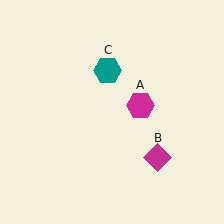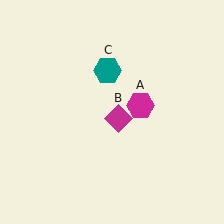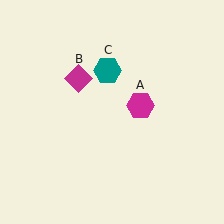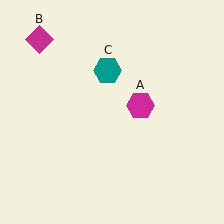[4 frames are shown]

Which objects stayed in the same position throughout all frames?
Magenta hexagon (object A) and teal hexagon (object C) remained stationary.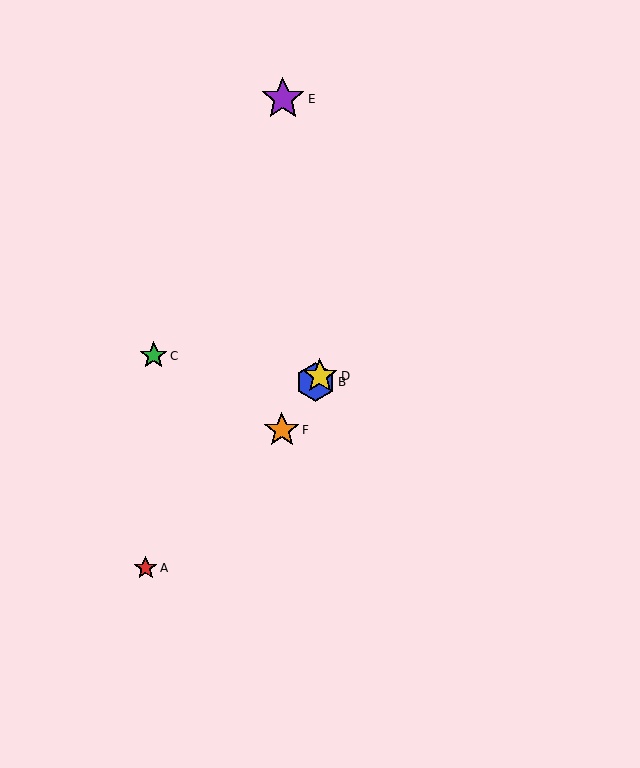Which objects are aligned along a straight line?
Objects B, D, F are aligned along a straight line.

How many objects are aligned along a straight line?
3 objects (B, D, F) are aligned along a straight line.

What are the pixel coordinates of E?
Object E is at (283, 99).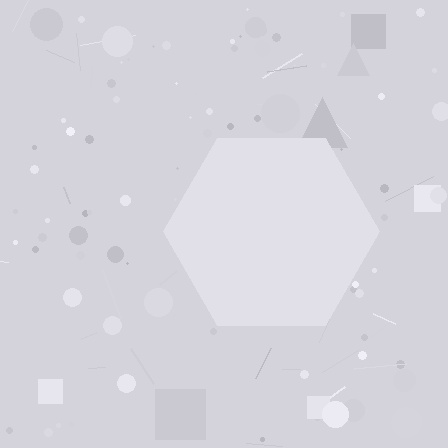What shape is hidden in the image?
A hexagon is hidden in the image.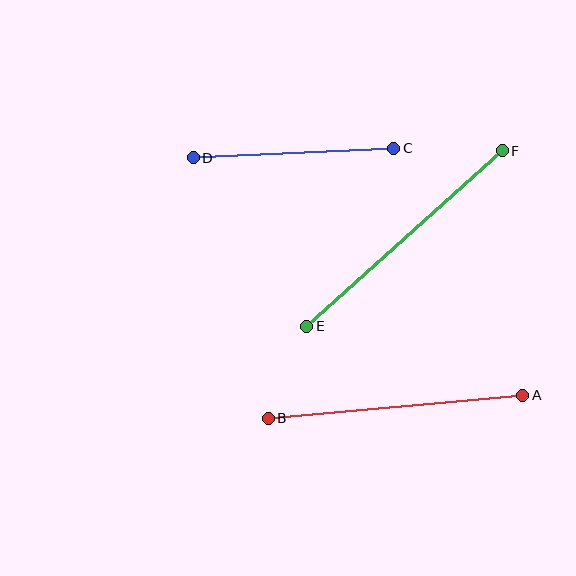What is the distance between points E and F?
The distance is approximately 263 pixels.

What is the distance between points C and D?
The distance is approximately 201 pixels.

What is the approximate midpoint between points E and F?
The midpoint is at approximately (405, 239) pixels.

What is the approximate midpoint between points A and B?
The midpoint is at approximately (396, 407) pixels.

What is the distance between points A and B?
The distance is approximately 255 pixels.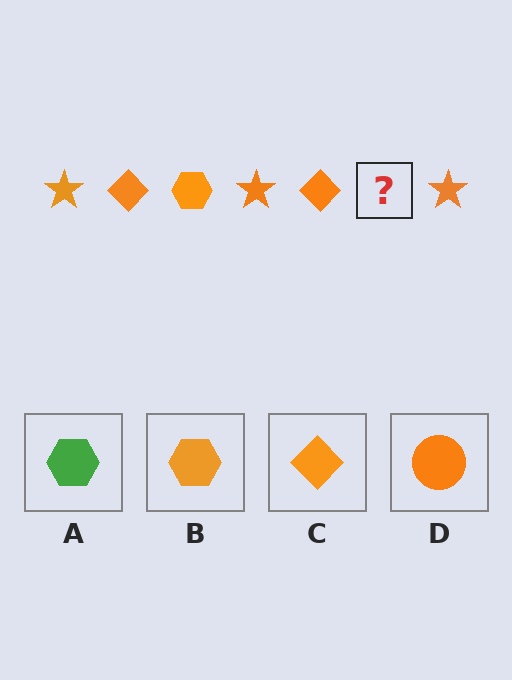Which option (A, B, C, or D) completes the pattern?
B.